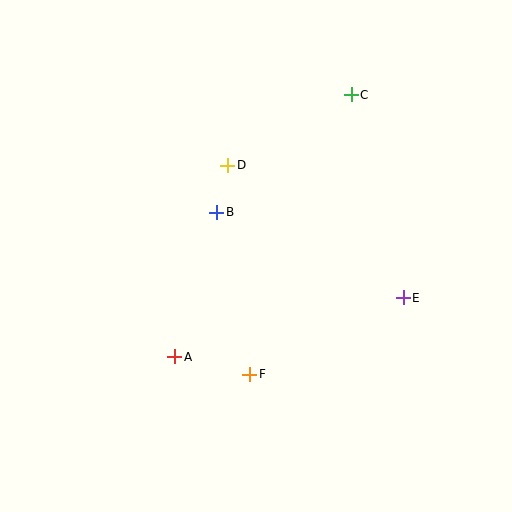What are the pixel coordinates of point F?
Point F is at (250, 374).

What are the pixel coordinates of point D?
Point D is at (228, 165).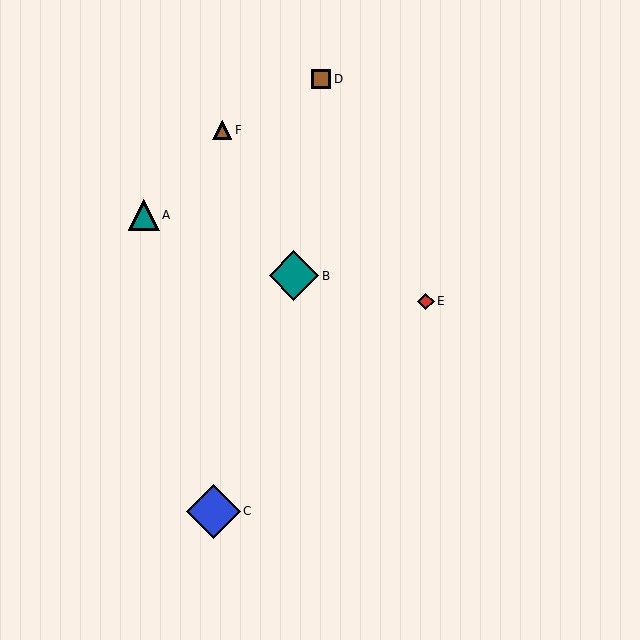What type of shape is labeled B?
Shape B is a teal diamond.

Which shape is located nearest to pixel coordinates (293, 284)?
The teal diamond (labeled B) at (294, 276) is nearest to that location.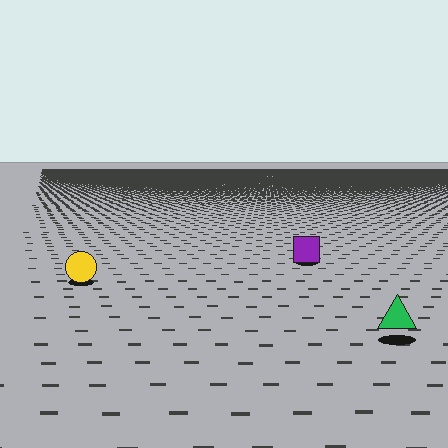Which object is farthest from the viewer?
The purple square is farthest from the viewer. It appears smaller and the ground texture around it is denser.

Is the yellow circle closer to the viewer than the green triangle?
No. The green triangle is closer — you can tell from the texture gradient: the ground texture is coarser near it.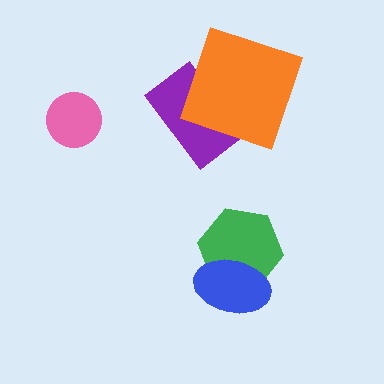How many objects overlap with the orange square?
1 object overlaps with the orange square.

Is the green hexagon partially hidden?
Yes, it is partially covered by another shape.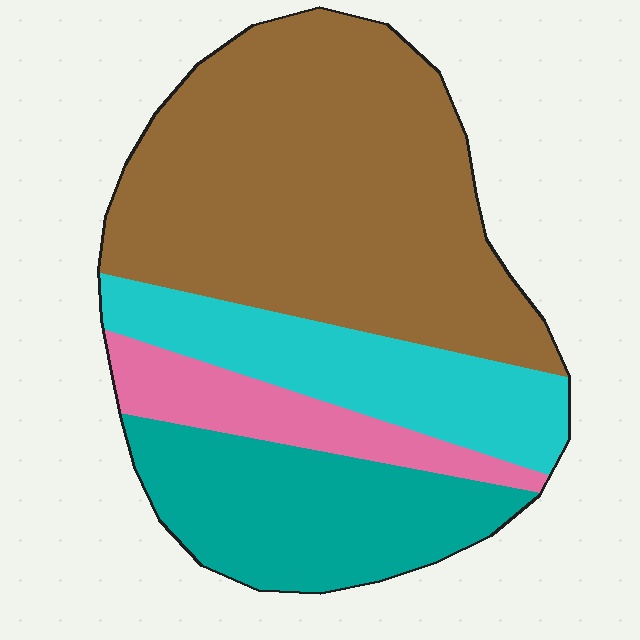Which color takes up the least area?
Pink, at roughly 10%.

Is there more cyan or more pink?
Cyan.